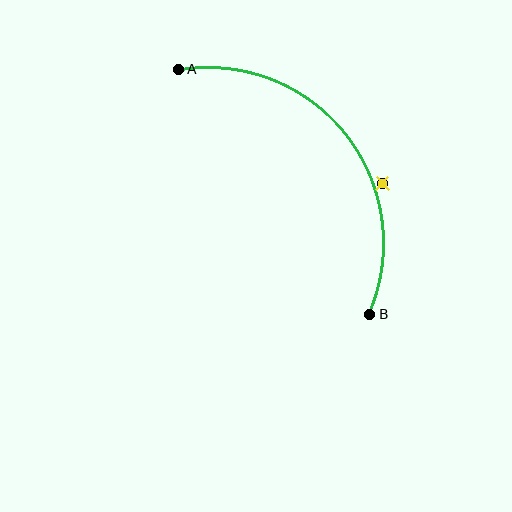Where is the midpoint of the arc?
The arc midpoint is the point on the curve farthest from the straight line joining A and B. It sits above and to the right of that line.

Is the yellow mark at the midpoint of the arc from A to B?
No — the yellow mark does not lie on the arc at all. It sits slightly outside the curve.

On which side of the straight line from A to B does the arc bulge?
The arc bulges above and to the right of the straight line connecting A and B.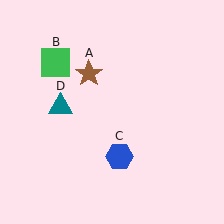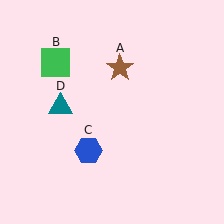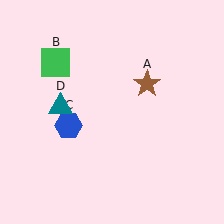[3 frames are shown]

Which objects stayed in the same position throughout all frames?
Green square (object B) and teal triangle (object D) remained stationary.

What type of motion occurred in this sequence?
The brown star (object A), blue hexagon (object C) rotated clockwise around the center of the scene.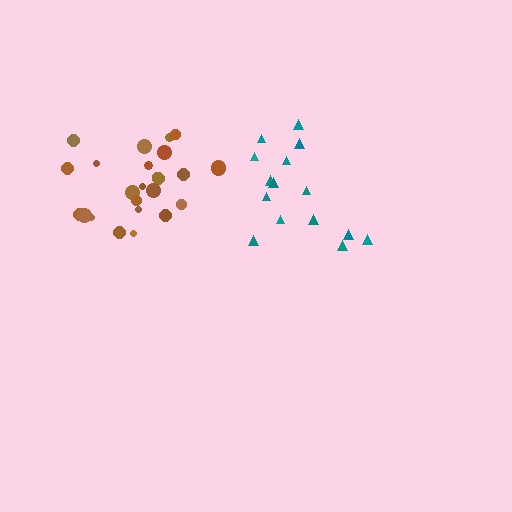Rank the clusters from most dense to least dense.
brown, teal.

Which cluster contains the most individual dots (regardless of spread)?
Brown (25).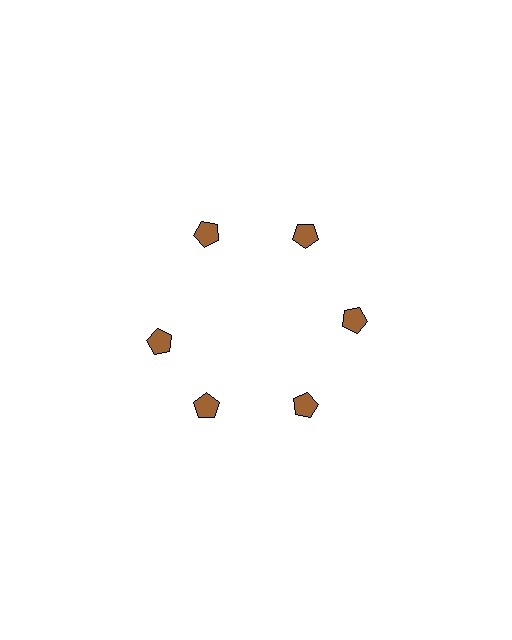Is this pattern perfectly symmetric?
No. The 6 brown pentagons are arranged in a ring, but one element near the 9 o'clock position is rotated out of alignment along the ring, breaking the 6-fold rotational symmetry.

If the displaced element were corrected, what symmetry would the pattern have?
It would have 6-fold rotational symmetry — the pattern would map onto itself every 60 degrees.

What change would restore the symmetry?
The symmetry would be restored by rotating it back into even spacing with its neighbors so that all 6 pentagons sit at equal angles and equal distance from the center.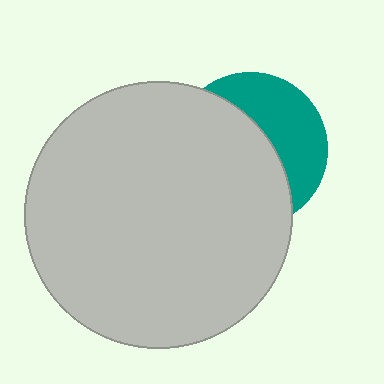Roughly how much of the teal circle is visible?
A small part of it is visible (roughly 39%).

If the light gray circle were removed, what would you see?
You would see the complete teal circle.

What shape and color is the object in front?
The object in front is a light gray circle.